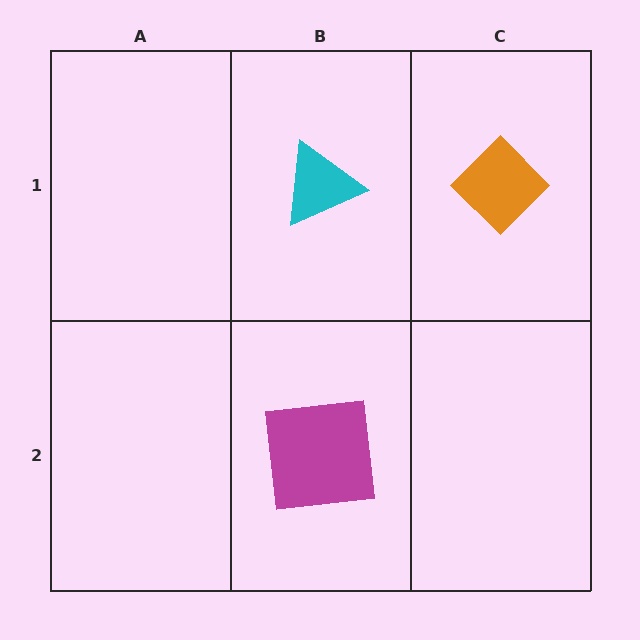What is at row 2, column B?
A magenta square.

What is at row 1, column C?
An orange diamond.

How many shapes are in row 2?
1 shape.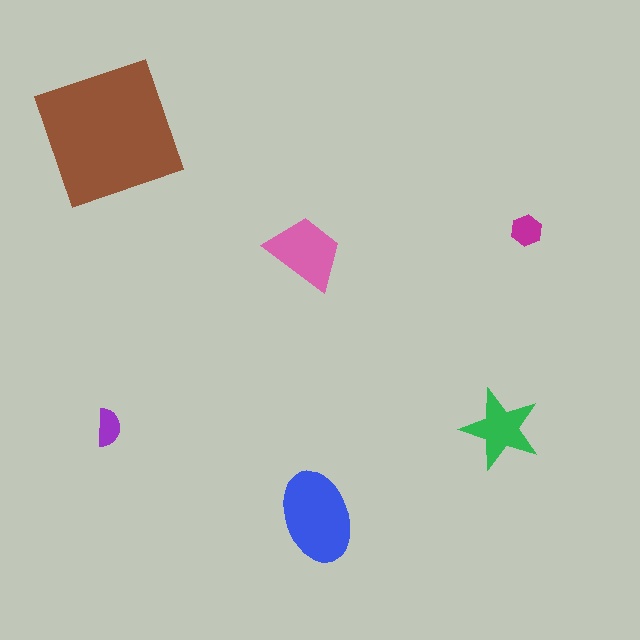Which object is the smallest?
The purple semicircle.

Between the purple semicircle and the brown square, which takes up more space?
The brown square.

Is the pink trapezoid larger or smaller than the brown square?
Smaller.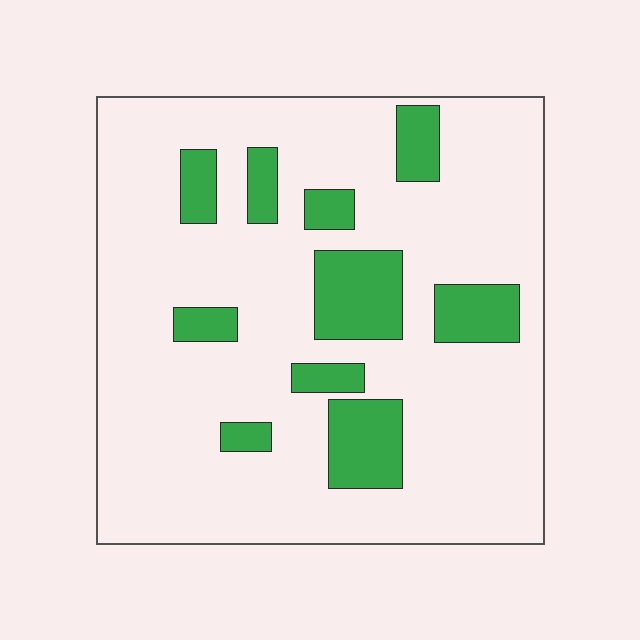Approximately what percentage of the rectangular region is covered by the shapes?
Approximately 20%.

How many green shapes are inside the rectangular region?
10.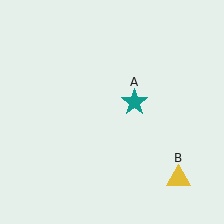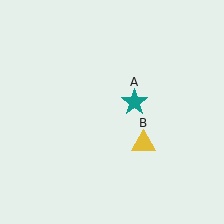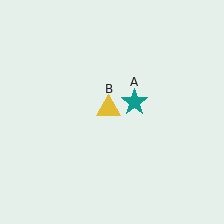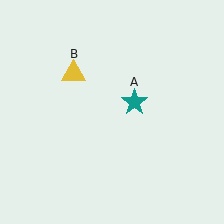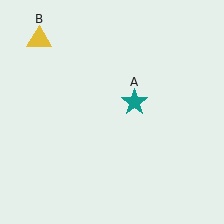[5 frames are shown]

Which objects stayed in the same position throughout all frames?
Teal star (object A) remained stationary.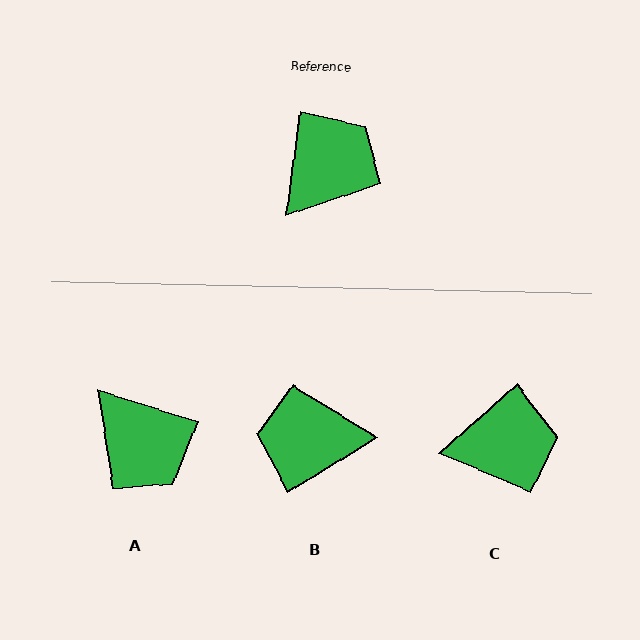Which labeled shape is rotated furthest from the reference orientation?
B, about 130 degrees away.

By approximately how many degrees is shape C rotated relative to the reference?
Approximately 41 degrees clockwise.